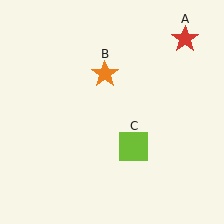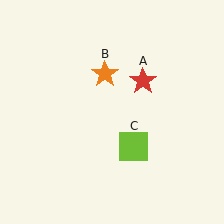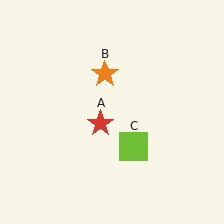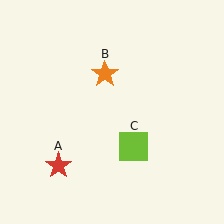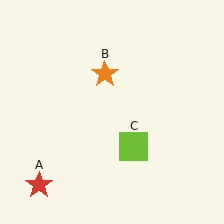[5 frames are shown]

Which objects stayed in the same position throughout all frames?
Orange star (object B) and lime square (object C) remained stationary.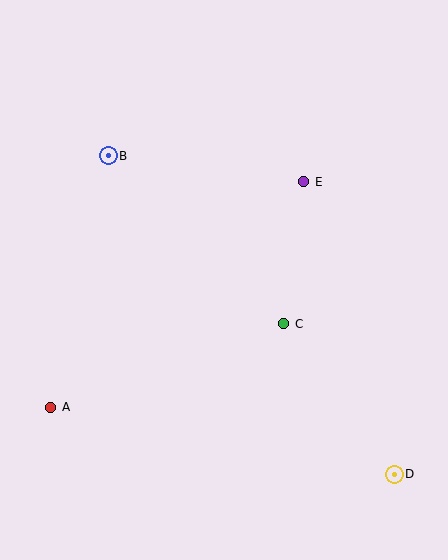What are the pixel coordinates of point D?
Point D is at (394, 474).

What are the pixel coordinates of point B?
Point B is at (108, 156).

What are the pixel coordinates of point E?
Point E is at (304, 182).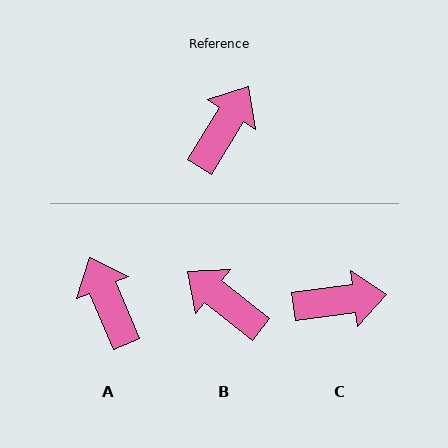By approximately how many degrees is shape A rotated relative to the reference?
Approximately 55 degrees counter-clockwise.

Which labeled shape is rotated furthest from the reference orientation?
B, about 83 degrees away.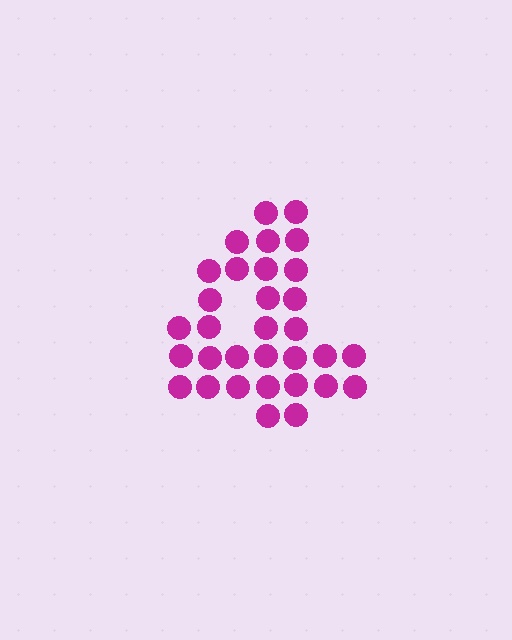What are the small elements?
The small elements are circles.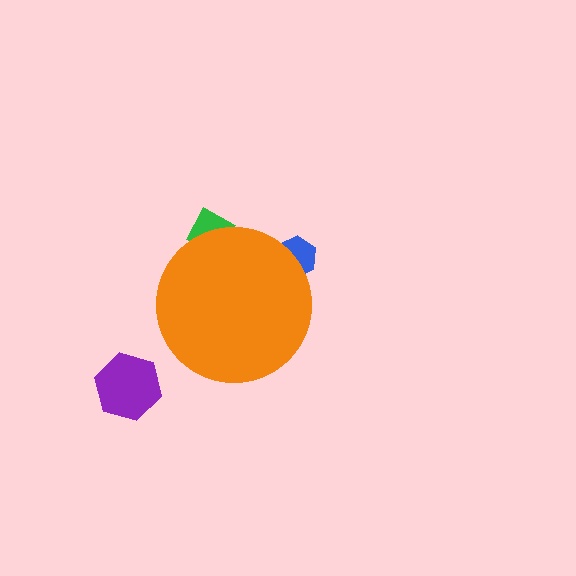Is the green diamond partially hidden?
Yes, the green diamond is partially hidden behind the orange circle.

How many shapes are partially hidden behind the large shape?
2 shapes are partially hidden.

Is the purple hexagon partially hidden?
No, the purple hexagon is fully visible.